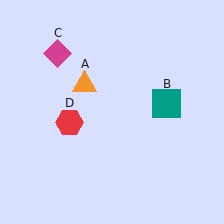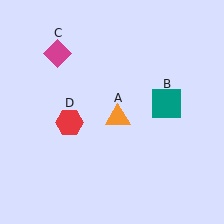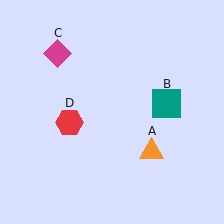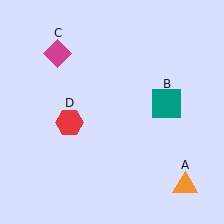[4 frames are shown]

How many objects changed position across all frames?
1 object changed position: orange triangle (object A).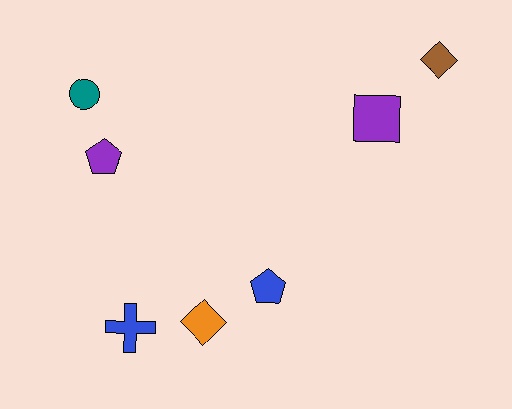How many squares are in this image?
There is 1 square.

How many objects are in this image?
There are 7 objects.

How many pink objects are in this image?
There are no pink objects.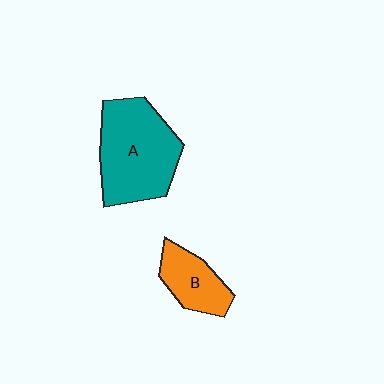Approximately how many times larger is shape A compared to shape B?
Approximately 2.1 times.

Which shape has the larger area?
Shape A (teal).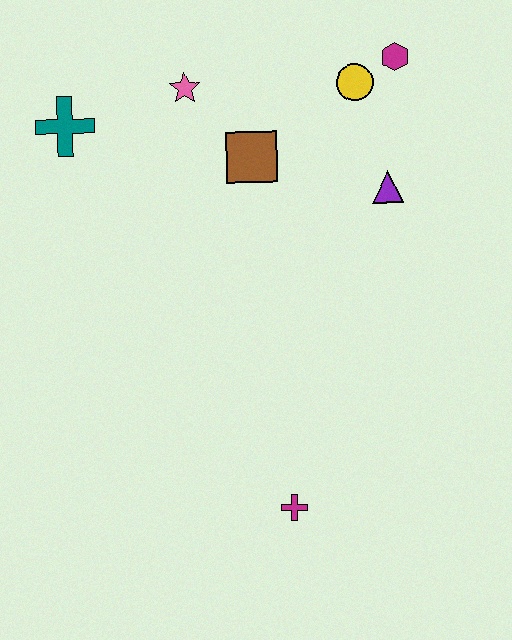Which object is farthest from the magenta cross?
The magenta hexagon is farthest from the magenta cross.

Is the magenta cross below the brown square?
Yes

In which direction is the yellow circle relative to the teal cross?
The yellow circle is to the right of the teal cross.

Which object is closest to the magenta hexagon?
The yellow circle is closest to the magenta hexagon.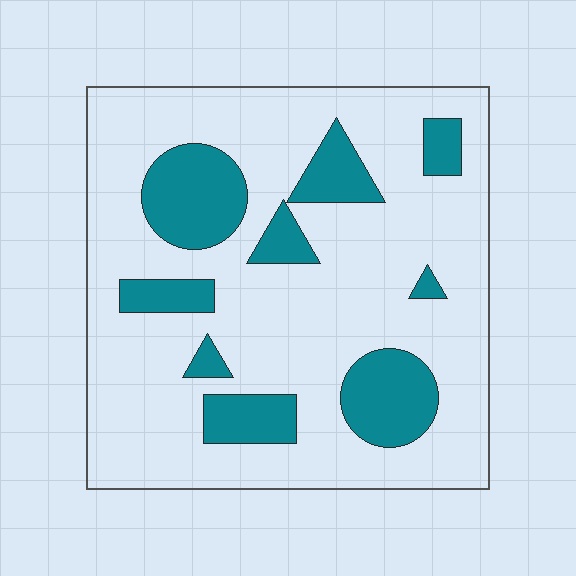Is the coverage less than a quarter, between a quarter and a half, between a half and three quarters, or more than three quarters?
Less than a quarter.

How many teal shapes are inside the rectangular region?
9.